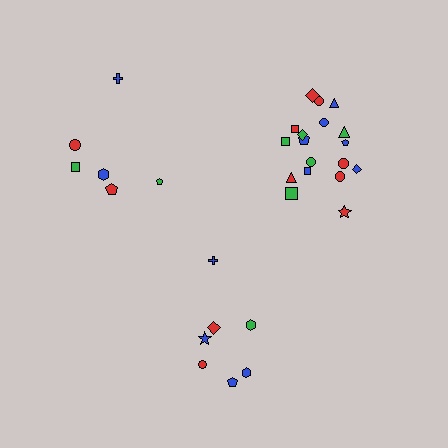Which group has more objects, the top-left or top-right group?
The top-right group.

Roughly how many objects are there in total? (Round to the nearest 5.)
Roughly 30 objects in total.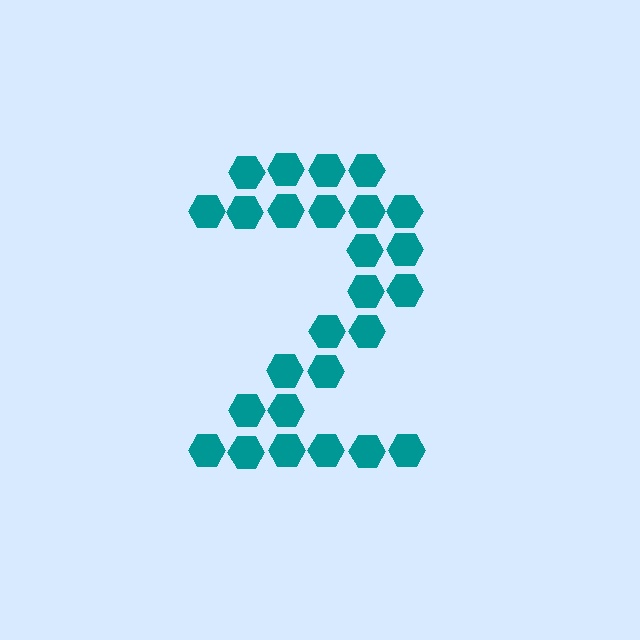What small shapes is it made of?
It is made of small hexagons.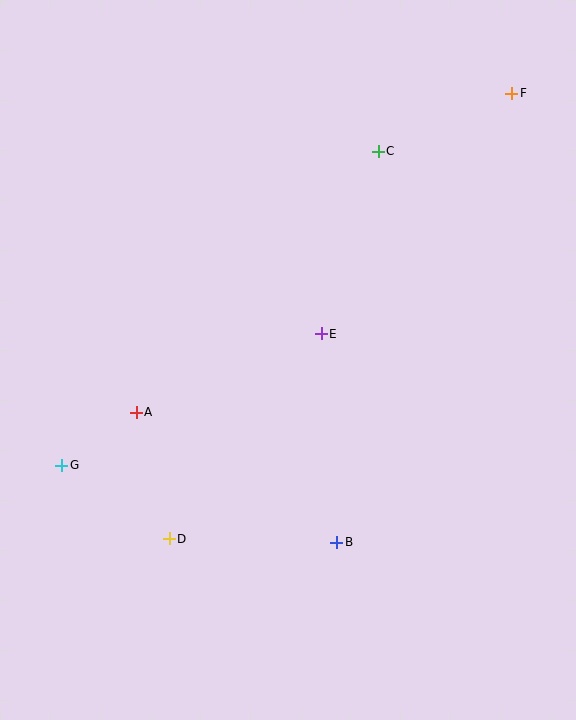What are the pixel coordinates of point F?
Point F is at (512, 93).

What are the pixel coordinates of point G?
Point G is at (62, 465).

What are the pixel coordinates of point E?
Point E is at (321, 334).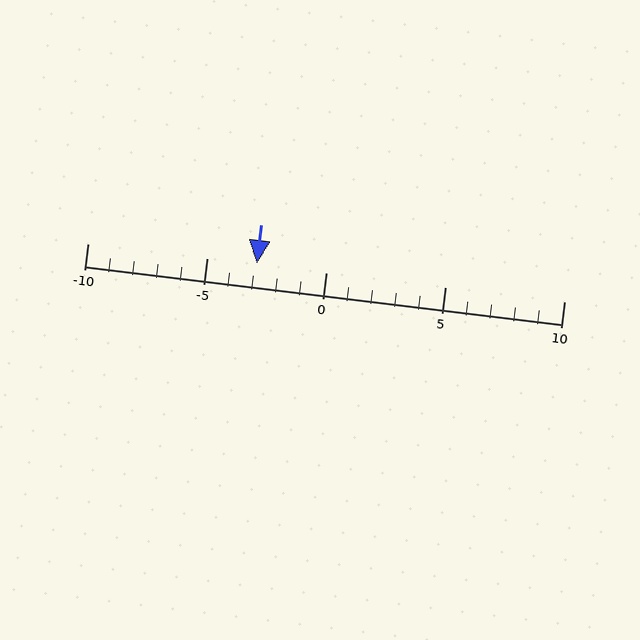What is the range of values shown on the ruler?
The ruler shows values from -10 to 10.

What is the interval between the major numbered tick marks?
The major tick marks are spaced 5 units apart.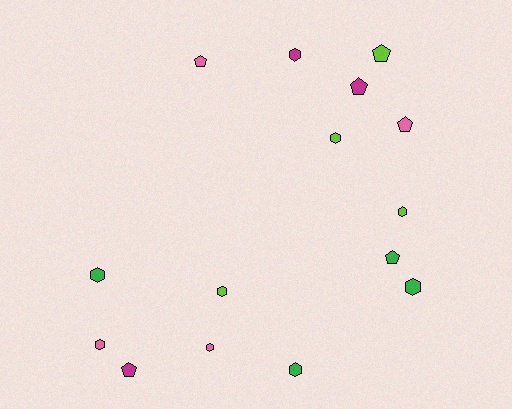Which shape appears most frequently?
Hexagon, with 9 objects.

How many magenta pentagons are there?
There are 2 magenta pentagons.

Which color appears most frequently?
Pink, with 4 objects.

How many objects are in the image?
There are 15 objects.